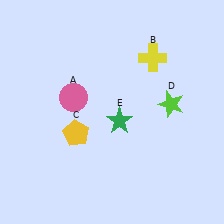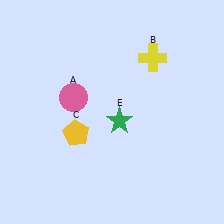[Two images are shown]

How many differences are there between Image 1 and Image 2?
There is 1 difference between the two images.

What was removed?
The lime star (D) was removed in Image 2.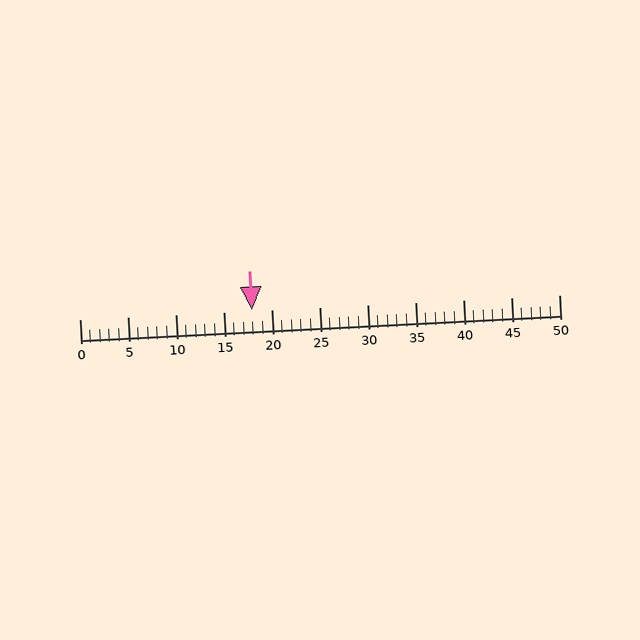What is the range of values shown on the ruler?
The ruler shows values from 0 to 50.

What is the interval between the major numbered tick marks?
The major tick marks are spaced 5 units apart.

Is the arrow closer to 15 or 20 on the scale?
The arrow is closer to 20.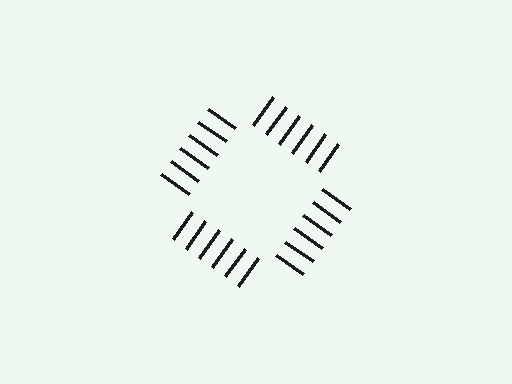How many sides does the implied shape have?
4 sides — the line-ends trace a square.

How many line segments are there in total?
24 — 6 along each of the 4 edges.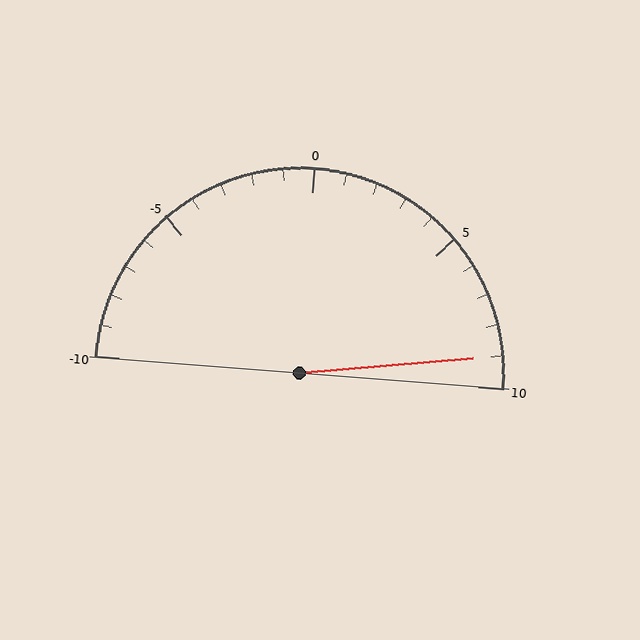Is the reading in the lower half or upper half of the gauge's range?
The reading is in the upper half of the range (-10 to 10).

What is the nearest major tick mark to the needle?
The nearest major tick mark is 10.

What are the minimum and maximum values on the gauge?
The gauge ranges from -10 to 10.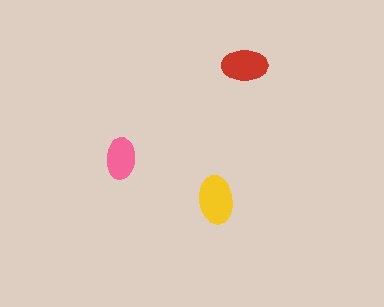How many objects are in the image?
There are 3 objects in the image.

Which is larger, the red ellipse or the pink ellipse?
The red one.